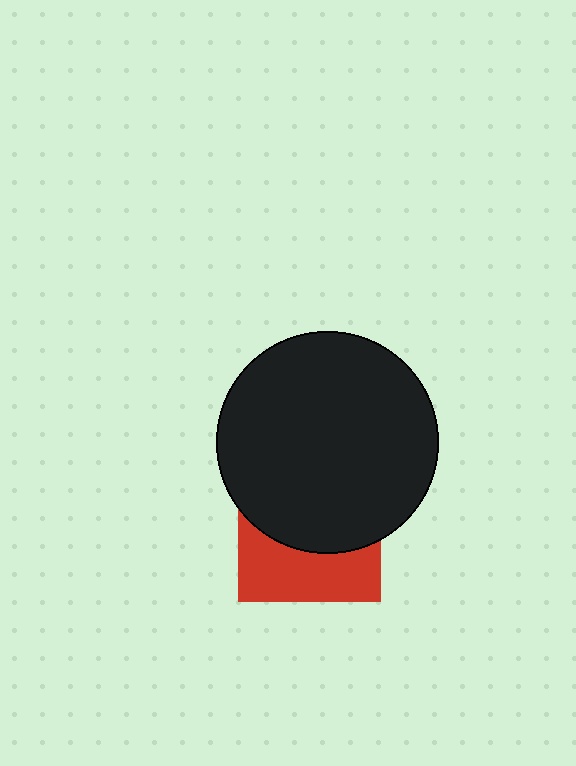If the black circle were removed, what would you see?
You would see the complete red square.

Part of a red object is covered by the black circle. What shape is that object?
It is a square.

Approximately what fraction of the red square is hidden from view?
Roughly 59% of the red square is hidden behind the black circle.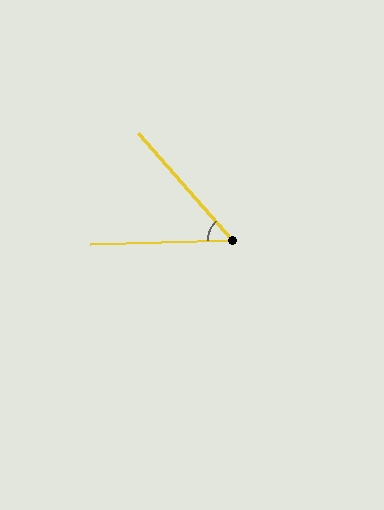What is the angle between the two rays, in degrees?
Approximately 50 degrees.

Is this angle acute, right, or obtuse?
It is acute.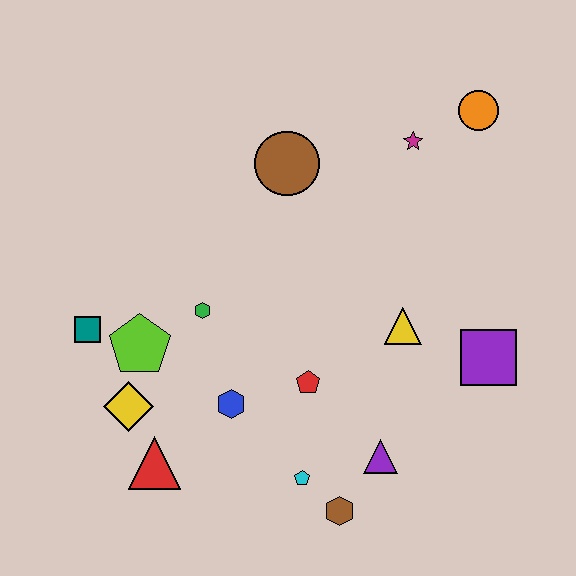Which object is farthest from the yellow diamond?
The orange circle is farthest from the yellow diamond.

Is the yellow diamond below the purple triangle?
No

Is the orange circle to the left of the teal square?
No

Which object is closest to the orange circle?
The magenta star is closest to the orange circle.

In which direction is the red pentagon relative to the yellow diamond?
The red pentagon is to the right of the yellow diamond.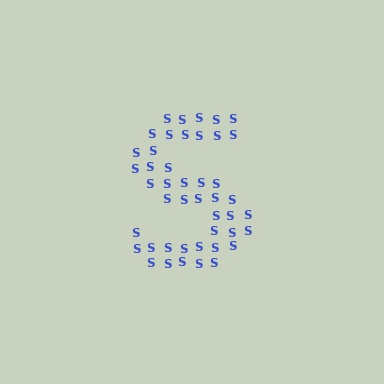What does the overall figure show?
The overall figure shows the letter S.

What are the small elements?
The small elements are letter S's.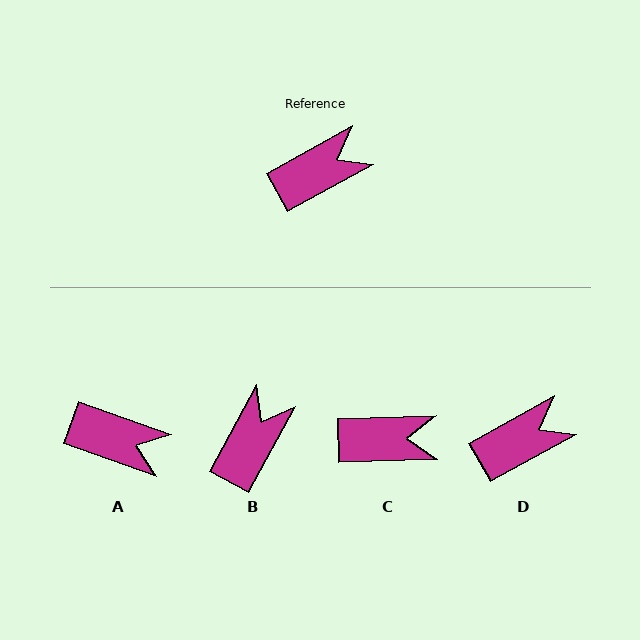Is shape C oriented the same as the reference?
No, it is off by about 27 degrees.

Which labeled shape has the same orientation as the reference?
D.